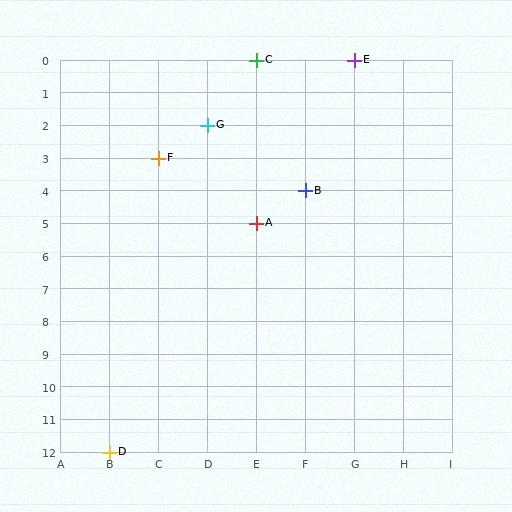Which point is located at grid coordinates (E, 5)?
Point A is at (E, 5).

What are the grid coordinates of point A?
Point A is at grid coordinates (E, 5).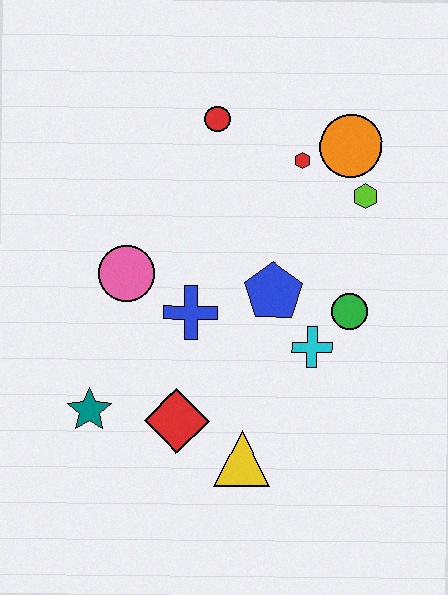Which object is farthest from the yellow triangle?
The red circle is farthest from the yellow triangle.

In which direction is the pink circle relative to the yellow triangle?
The pink circle is above the yellow triangle.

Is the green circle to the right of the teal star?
Yes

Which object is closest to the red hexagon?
The orange circle is closest to the red hexagon.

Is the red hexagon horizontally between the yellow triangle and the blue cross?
No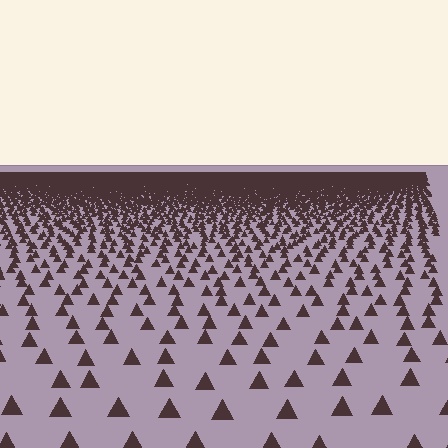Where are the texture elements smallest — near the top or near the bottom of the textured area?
Near the top.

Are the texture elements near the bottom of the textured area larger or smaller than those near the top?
Larger. Near the bottom, elements are closer to the viewer and appear at a bigger on-screen size.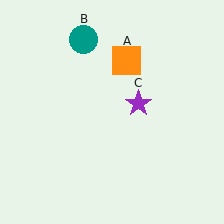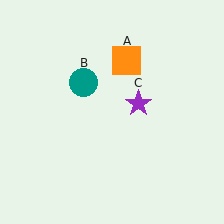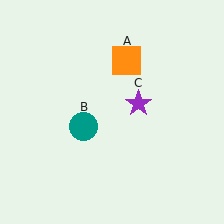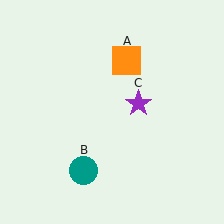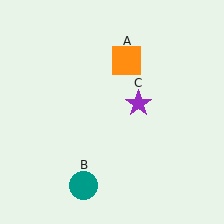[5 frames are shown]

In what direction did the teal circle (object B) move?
The teal circle (object B) moved down.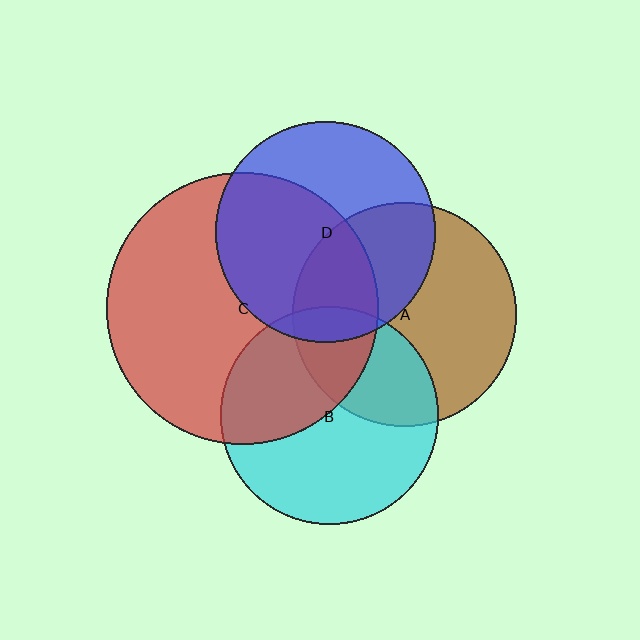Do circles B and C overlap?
Yes.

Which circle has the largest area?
Circle C (red).